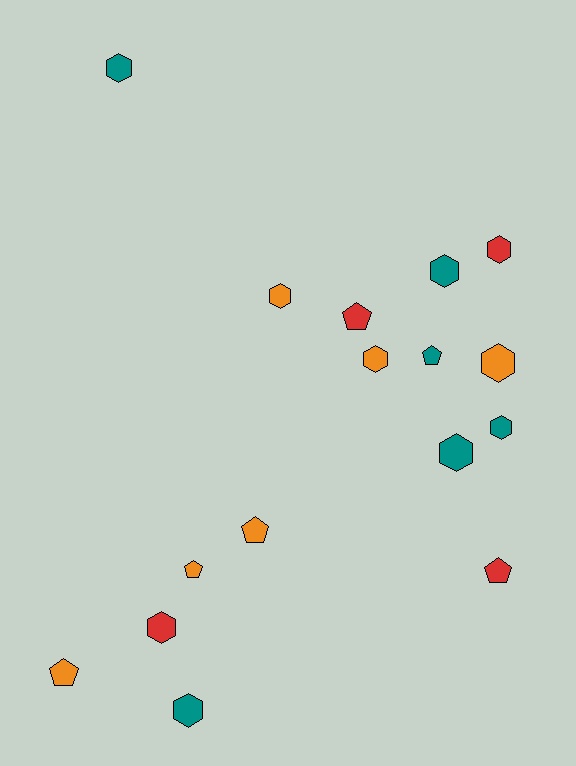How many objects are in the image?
There are 16 objects.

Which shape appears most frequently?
Hexagon, with 10 objects.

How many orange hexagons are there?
There are 3 orange hexagons.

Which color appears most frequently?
Teal, with 6 objects.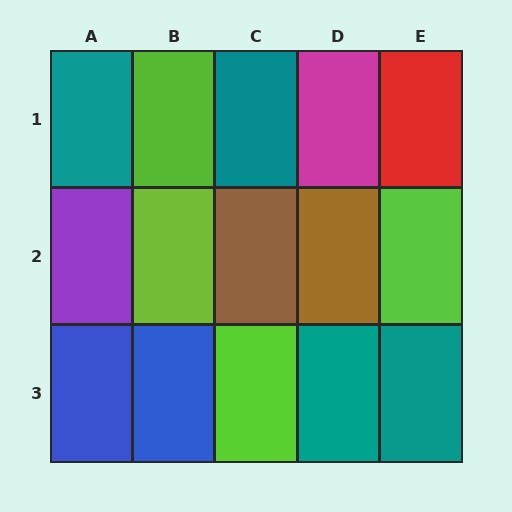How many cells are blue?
2 cells are blue.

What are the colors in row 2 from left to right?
Purple, lime, brown, brown, lime.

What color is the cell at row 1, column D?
Magenta.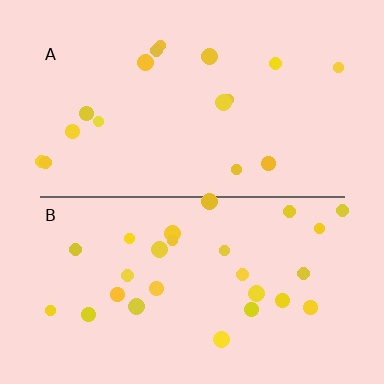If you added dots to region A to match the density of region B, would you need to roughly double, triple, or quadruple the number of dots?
Approximately double.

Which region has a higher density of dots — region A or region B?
B (the bottom).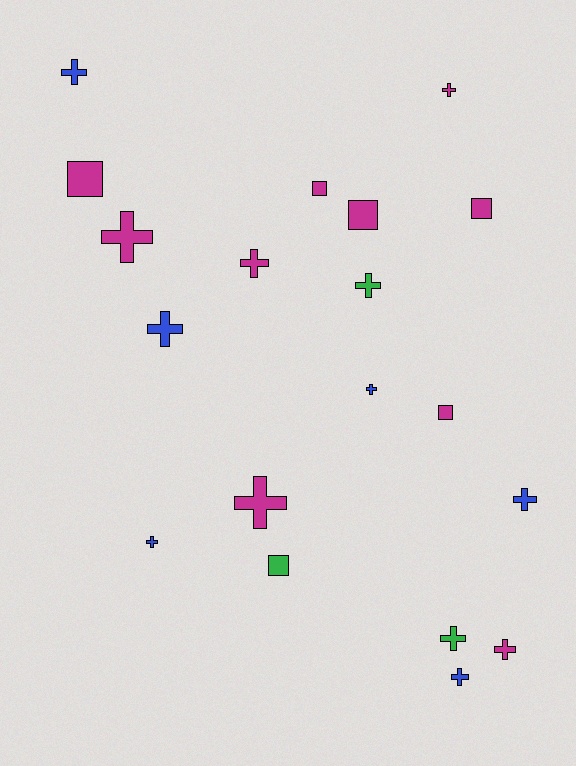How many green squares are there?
There is 1 green square.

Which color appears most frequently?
Magenta, with 10 objects.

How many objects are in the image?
There are 19 objects.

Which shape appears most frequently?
Cross, with 13 objects.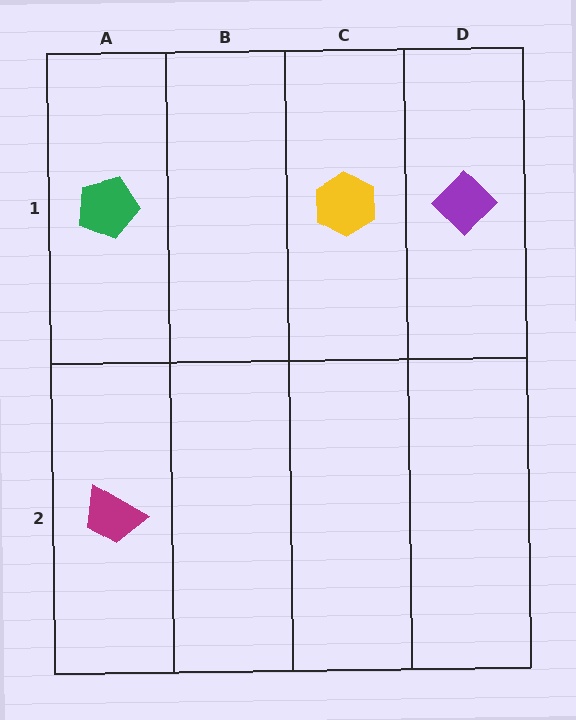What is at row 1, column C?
A yellow hexagon.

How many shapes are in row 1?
3 shapes.